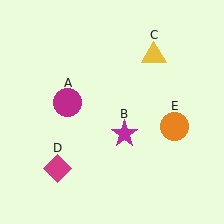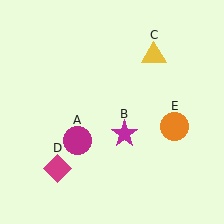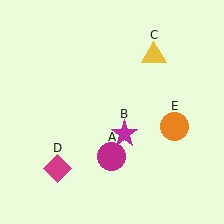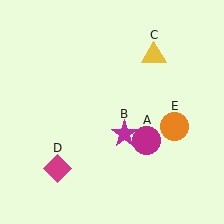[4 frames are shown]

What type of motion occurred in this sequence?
The magenta circle (object A) rotated counterclockwise around the center of the scene.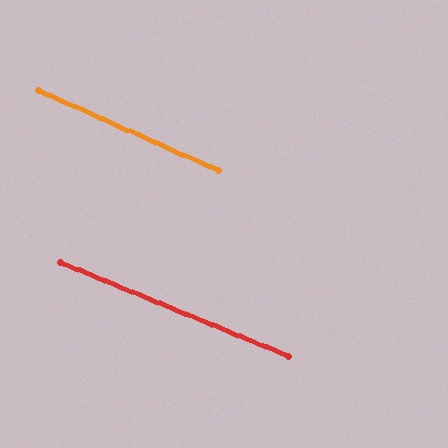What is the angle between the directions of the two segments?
Approximately 1 degree.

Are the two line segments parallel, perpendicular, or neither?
Parallel — their directions differ by only 1.5°.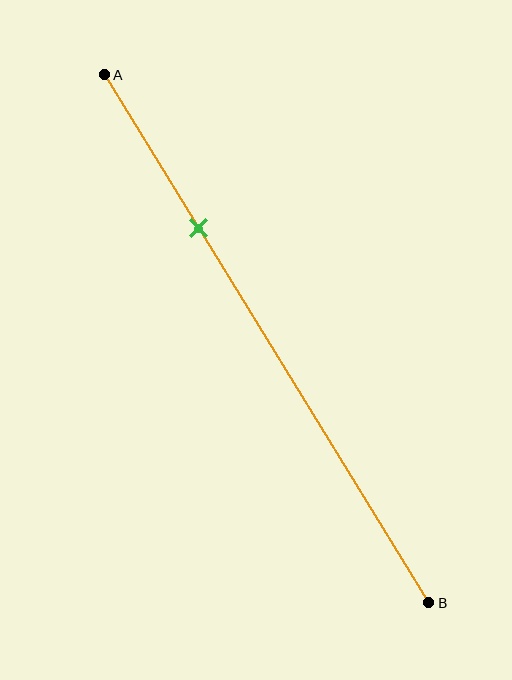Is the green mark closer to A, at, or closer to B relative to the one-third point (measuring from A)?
The green mark is closer to point A than the one-third point of segment AB.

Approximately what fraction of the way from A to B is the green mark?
The green mark is approximately 30% of the way from A to B.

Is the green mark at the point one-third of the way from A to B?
No, the mark is at about 30% from A, not at the 33% one-third point.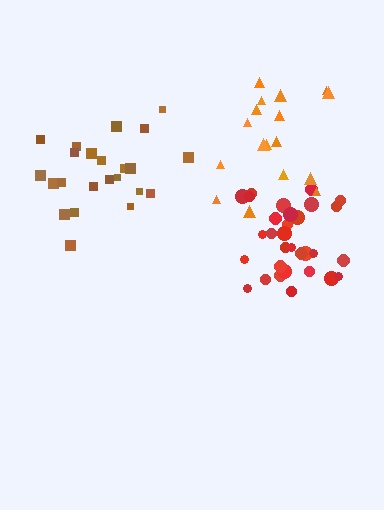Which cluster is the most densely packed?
Red.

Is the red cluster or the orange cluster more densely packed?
Red.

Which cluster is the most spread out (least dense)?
Orange.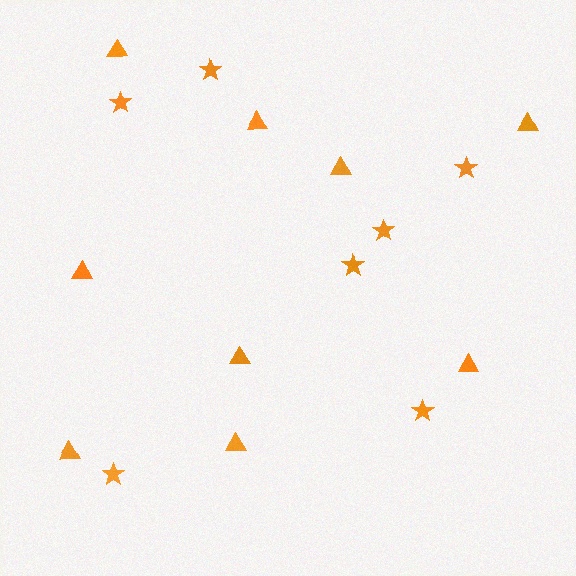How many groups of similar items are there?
There are 2 groups: one group of triangles (9) and one group of stars (7).